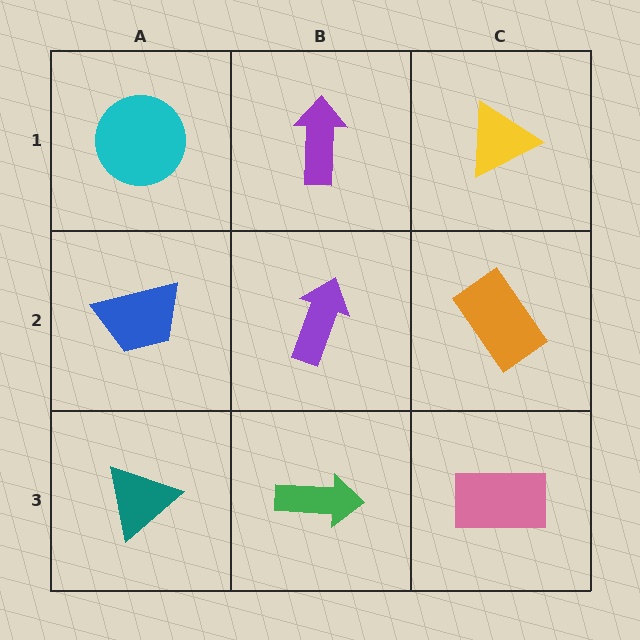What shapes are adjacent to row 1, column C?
An orange rectangle (row 2, column C), a purple arrow (row 1, column B).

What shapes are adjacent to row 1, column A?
A blue trapezoid (row 2, column A), a purple arrow (row 1, column B).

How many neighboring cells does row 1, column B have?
3.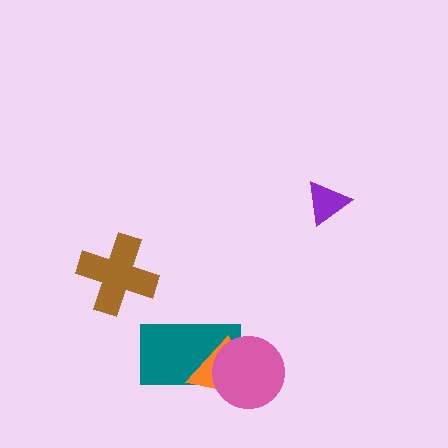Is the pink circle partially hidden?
No, no other shape covers it.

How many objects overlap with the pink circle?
2 objects overlap with the pink circle.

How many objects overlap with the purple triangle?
0 objects overlap with the purple triangle.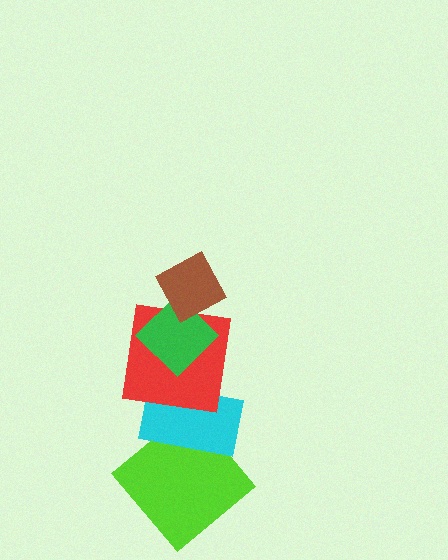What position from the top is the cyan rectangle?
The cyan rectangle is 4th from the top.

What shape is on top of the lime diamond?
The cyan rectangle is on top of the lime diamond.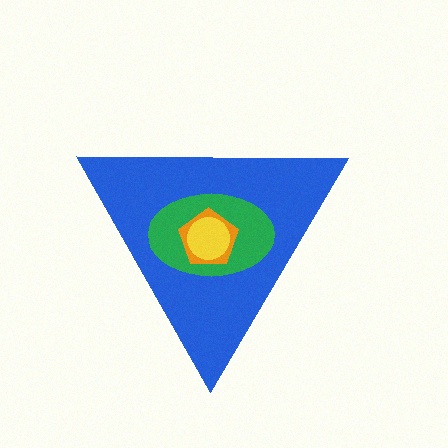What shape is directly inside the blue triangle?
The green ellipse.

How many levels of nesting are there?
4.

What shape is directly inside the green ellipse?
The orange pentagon.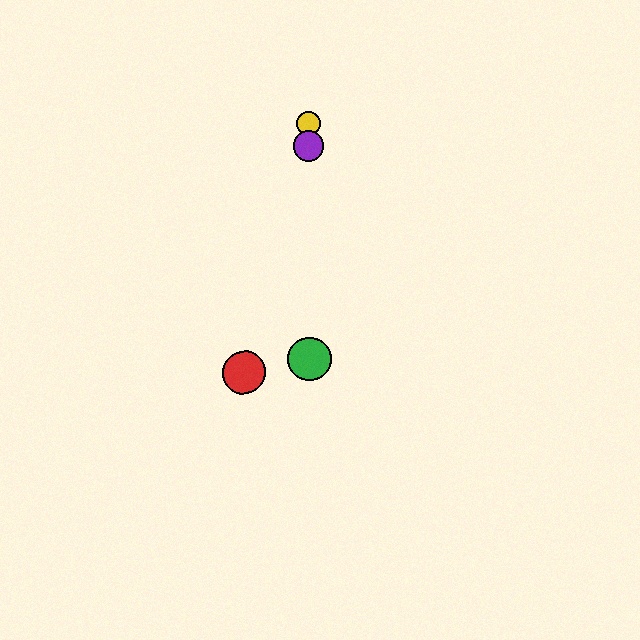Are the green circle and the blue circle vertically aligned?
Yes, both are at x≈310.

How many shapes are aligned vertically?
4 shapes (the blue circle, the green circle, the yellow circle, the purple circle) are aligned vertically.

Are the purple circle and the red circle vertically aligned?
No, the purple circle is at x≈308 and the red circle is at x≈244.